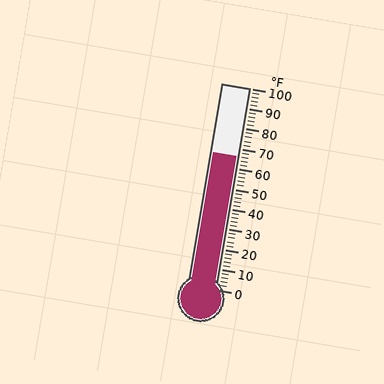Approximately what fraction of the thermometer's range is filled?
The thermometer is filled to approximately 65% of its range.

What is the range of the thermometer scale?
The thermometer scale ranges from 0°F to 100°F.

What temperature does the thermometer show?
The thermometer shows approximately 66°F.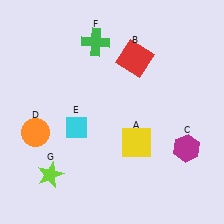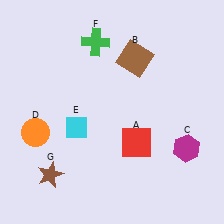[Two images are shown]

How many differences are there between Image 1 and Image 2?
There are 3 differences between the two images.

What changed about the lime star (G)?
In Image 1, G is lime. In Image 2, it changed to brown.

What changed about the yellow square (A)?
In Image 1, A is yellow. In Image 2, it changed to red.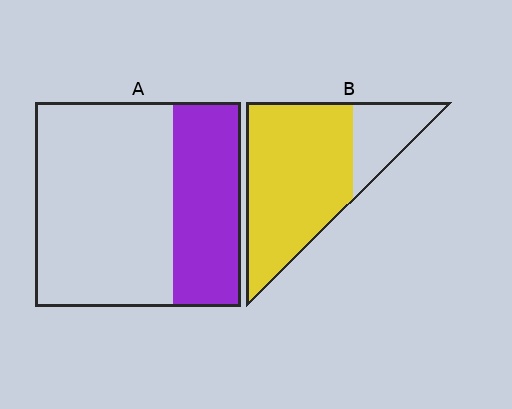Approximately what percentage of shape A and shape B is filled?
A is approximately 35% and B is approximately 75%.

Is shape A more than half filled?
No.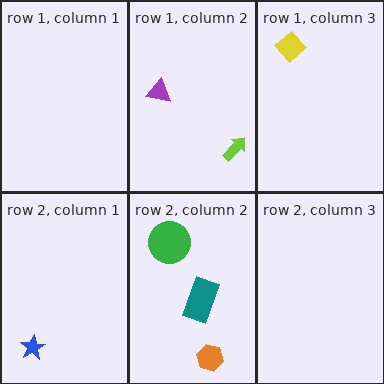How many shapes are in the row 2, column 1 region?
1.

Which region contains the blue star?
The row 2, column 1 region.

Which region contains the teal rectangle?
The row 2, column 2 region.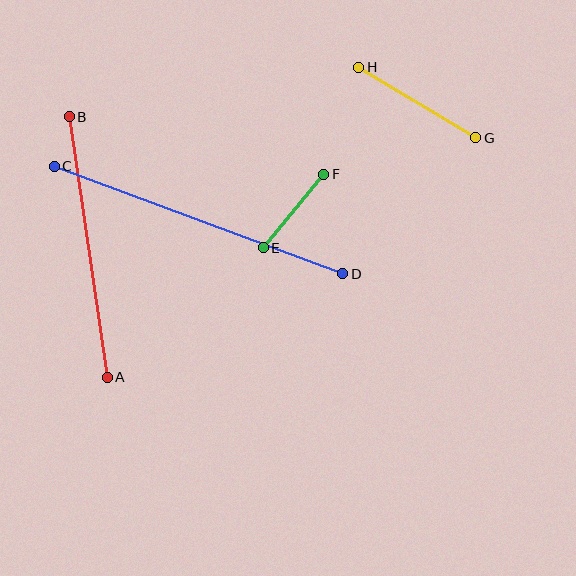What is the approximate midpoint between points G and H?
The midpoint is at approximately (417, 103) pixels.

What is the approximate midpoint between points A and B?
The midpoint is at approximately (88, 247) pixels.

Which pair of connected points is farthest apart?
Points C and D are farthest apart.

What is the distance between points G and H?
The distance is approximately 136 pixels.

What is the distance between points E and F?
The distance is approximately 95 pixels.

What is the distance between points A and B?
The distance is approximately 263 pixels.